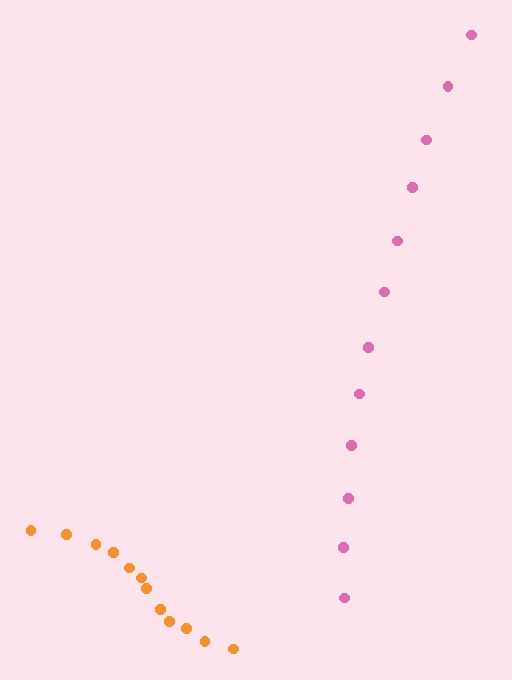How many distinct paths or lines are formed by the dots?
There are 2 distinct paths.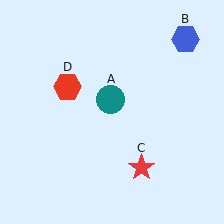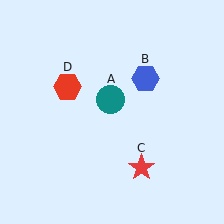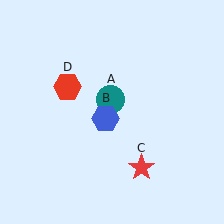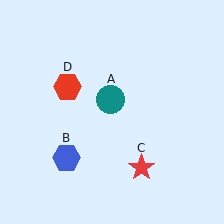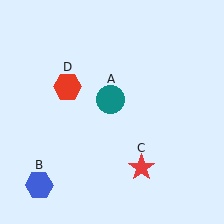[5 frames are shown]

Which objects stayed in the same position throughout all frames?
Teal circle (object A) and red star (object C) and red hexagon (object D) remained stationary.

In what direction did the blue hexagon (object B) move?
The blue hexagon (object B) moved down and to the left.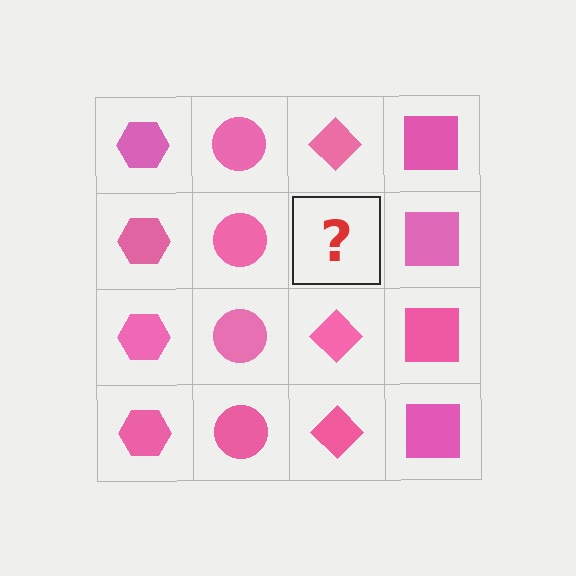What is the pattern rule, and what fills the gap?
The rule is that each column has a consistent shape. The gap should be filled with a pink diamond.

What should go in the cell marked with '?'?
The missing cell should contain a pink diamond.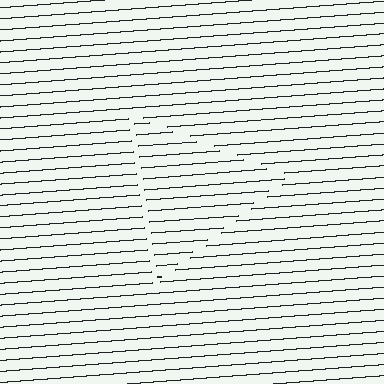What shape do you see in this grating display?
An illusory triangle. The interior of the shape contains the same grating, shifted by half a period — the contour is defined by the phase discontinuity where line-ends from the inner and outer gratings abut.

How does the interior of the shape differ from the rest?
The interior of the shape contains the same grating, shifted by half a period — the contour is defined by the phase discontinuity where line-ends from the inner and outer gratings abut.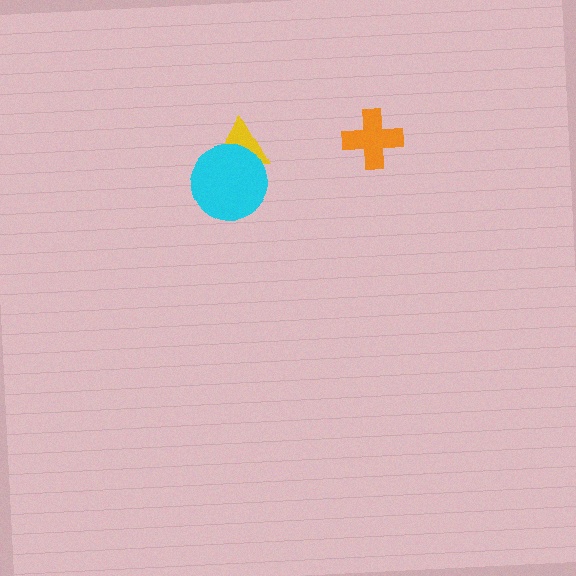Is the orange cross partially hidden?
No, no other shape covers it.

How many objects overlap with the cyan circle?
1 object overlaps with the cyan circle.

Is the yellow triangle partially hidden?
Yes, it is partially covered by another shape.